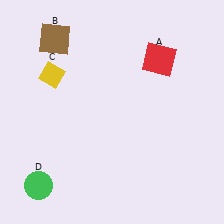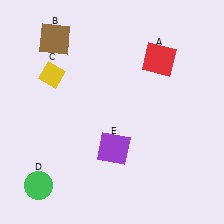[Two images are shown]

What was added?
A purple square (E) was added in Image 2.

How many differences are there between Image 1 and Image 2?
There is 1 difference between the two images.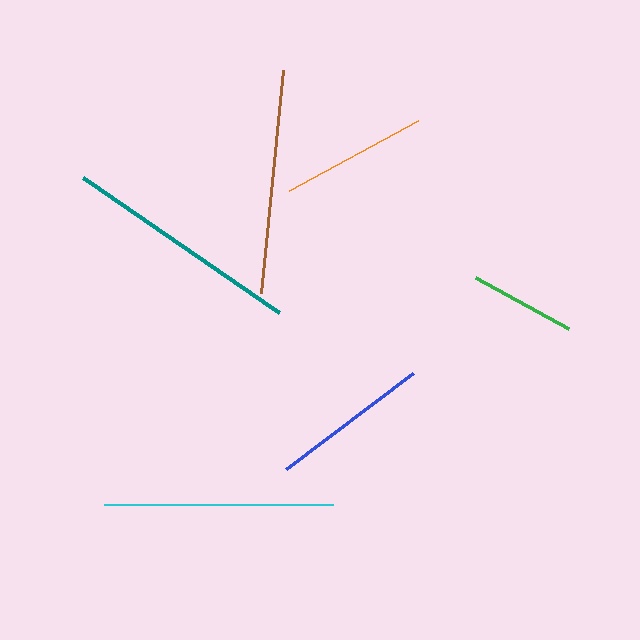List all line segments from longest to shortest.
From longest to shortest: teal, cyan, brown, blue, orange, green.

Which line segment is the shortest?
The green line is the shortest at approximately 106 pixels.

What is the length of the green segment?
The green segment is approximately 106 pixels long.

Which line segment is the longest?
The teal line is the longest at approximately 238 pixels.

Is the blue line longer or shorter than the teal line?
The teal line is longer than the blue line.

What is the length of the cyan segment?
The cyan segment is approximately 229 pixels long.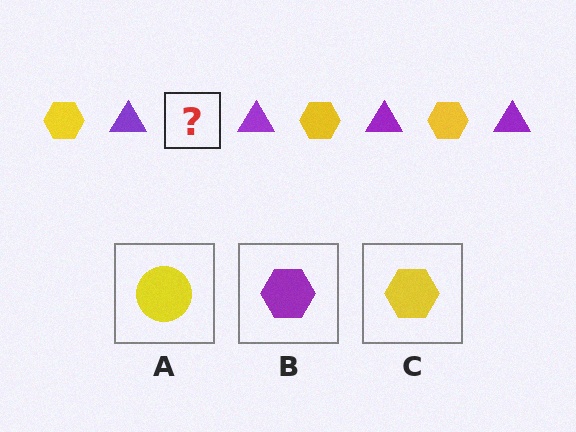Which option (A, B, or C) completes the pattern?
C.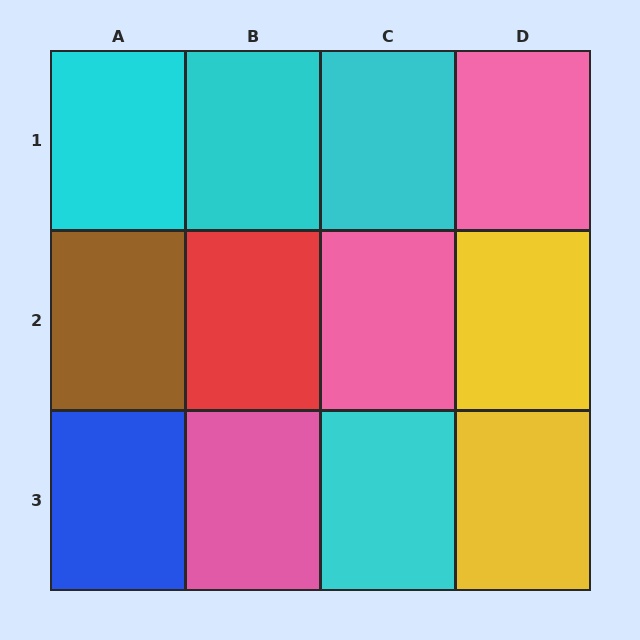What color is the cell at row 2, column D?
Yellow.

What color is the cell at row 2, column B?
Red.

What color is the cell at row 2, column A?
Brown.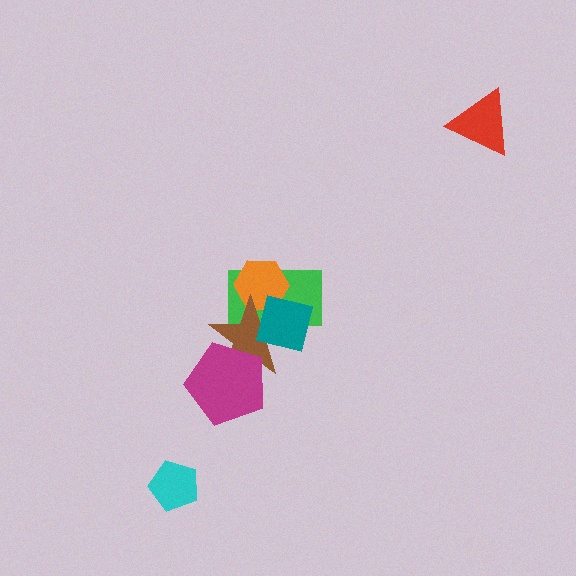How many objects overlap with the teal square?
3 objects overlap with the teal square.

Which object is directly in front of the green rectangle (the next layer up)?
The orange hexagon is directly in front of the green rectangle.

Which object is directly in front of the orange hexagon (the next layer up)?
The brown star is directly in front of the orange hexagon.